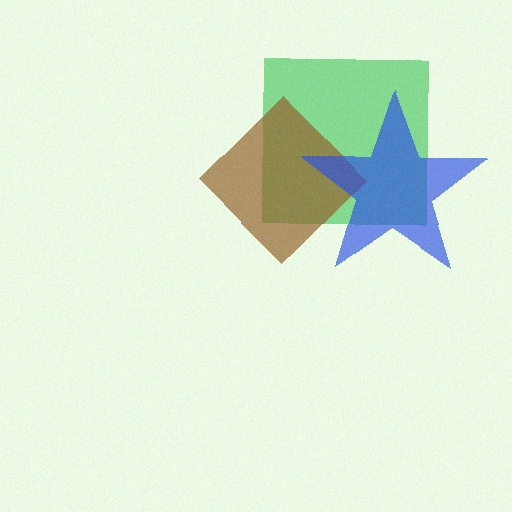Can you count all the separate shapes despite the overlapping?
Yes, there are 3 separate shapes.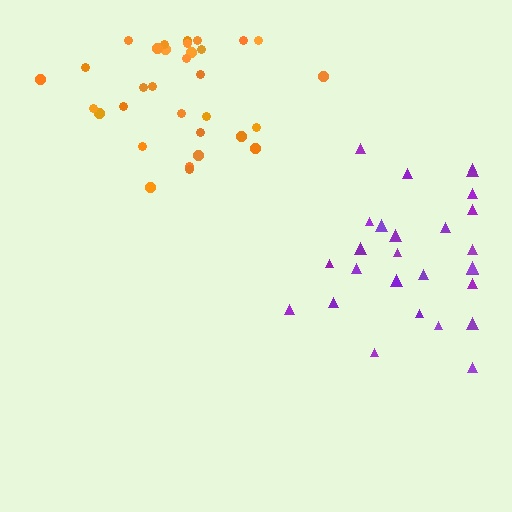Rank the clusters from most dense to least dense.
orange, purple.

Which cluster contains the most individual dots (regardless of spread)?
Orange (32).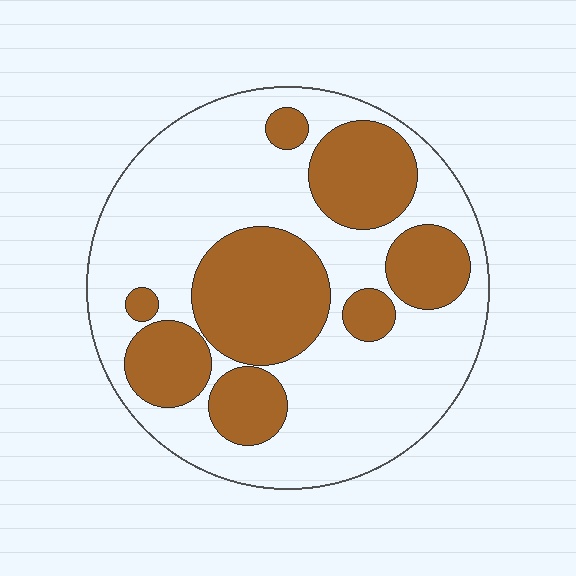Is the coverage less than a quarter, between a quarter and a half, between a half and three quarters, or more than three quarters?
Between a quarter and a half.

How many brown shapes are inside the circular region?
8.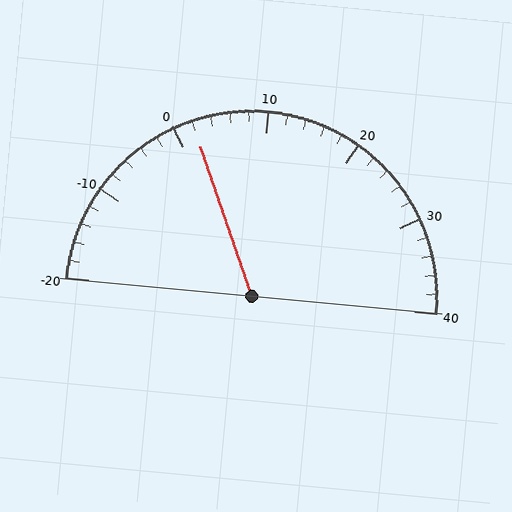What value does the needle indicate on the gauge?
The needle indicates approximately 2.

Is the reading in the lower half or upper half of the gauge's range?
The reading is in the lower half of the range (-20 to 40).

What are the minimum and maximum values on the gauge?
The gauge ranges from -20 to 40.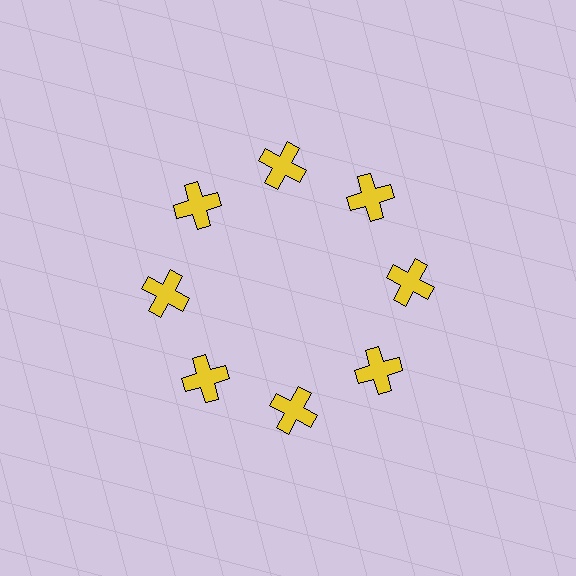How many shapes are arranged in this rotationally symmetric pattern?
There are 8 shapes, arranged in 8 groups of 1.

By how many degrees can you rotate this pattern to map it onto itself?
The pattern maps onto itself every 45 degrees of rotation.